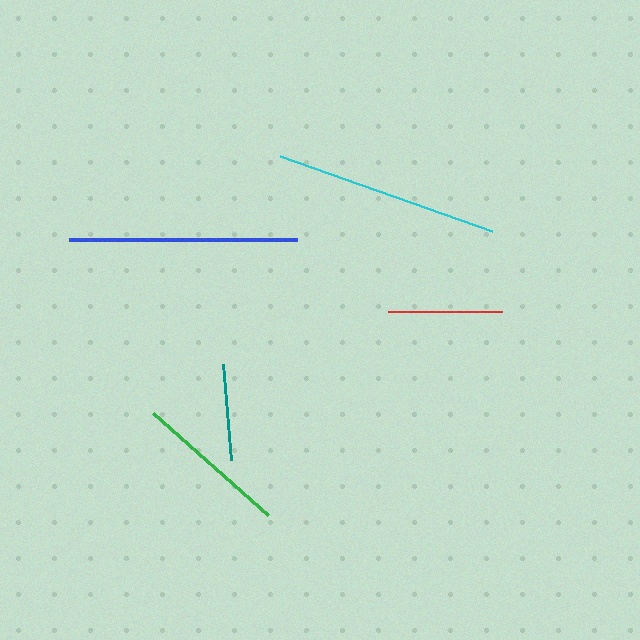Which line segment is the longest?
The blue line is the longest at approximately 228 pixels.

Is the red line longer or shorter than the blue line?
The blue line is longer than the red line.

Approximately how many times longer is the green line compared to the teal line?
The green line is approximately 1.6 times the length of the teal line.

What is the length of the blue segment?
The blue segment is approximately 228 pixels long.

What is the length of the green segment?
The green segment is approximately 154 pixels long.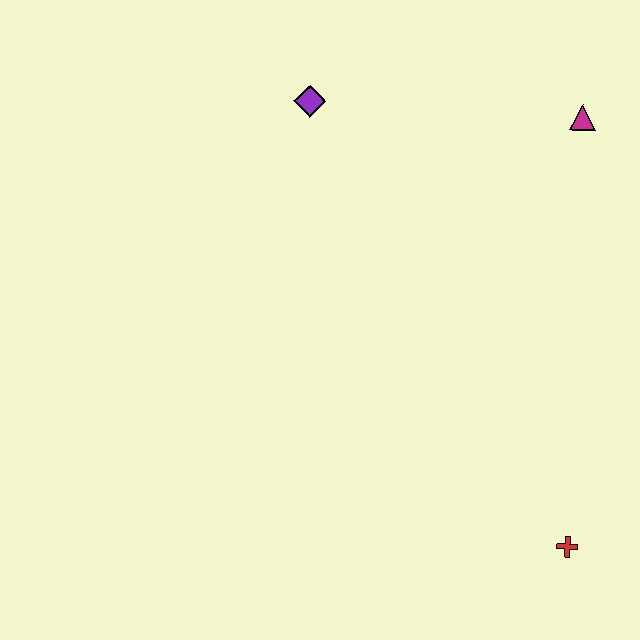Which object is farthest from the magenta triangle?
The red cross is farthest from the magenta triangle.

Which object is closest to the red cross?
The magenta triangle is closest to the red cross.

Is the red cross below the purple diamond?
Yes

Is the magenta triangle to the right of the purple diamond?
Yes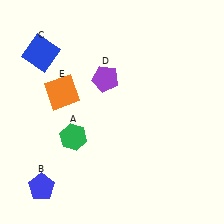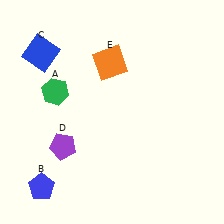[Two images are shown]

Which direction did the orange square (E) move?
The orange square (E) moved right.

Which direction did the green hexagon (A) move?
The green hexagon (A) moved up.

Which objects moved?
The objects that moved are: the green hexagon (A), the purple pentagon (D), the orange square (E).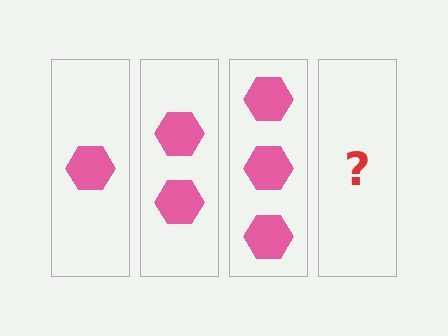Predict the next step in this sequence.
The next step is 4 hexagons.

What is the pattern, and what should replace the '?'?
The pattern is that each step adds one more hexagon. The '?' should be 4 hexagons.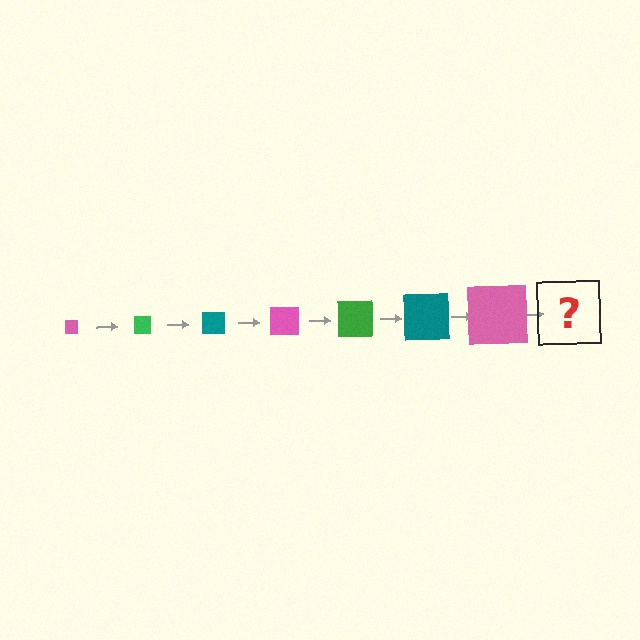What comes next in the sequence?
The next element should be a green square, larger than the previous one.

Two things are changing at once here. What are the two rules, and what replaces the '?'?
The two rules are that the square grows larger each step and the color cycles through pink, green, and teal. The '?' should be a green square, larger than the previous one.